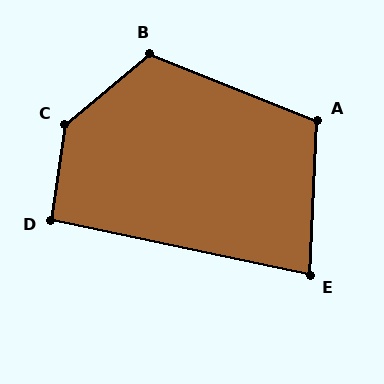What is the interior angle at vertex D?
Approximately 94 degrees (approximately right).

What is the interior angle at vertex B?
Approximately 119 degrees (obtuse).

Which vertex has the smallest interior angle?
E, at approximately 81 degrees.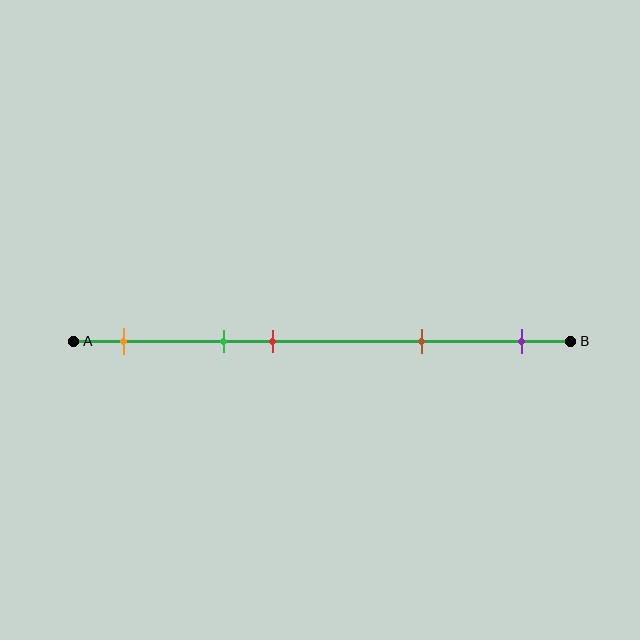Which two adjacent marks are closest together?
The green and red marks are the closest adjacent pair.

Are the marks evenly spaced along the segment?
No, the marks are not evenly spaced.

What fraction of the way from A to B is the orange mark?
The orange mark is approximately 10% (0.1) of the way from A to B.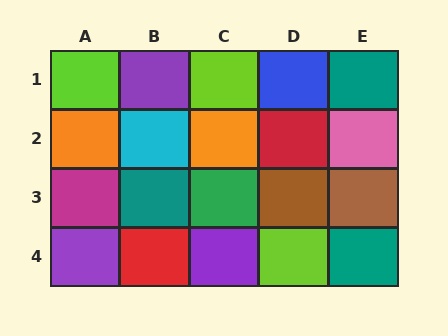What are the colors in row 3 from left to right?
Magenta, teal, green, brown, brown.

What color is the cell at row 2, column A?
Orange.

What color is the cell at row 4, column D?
Lime.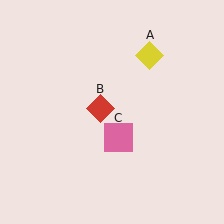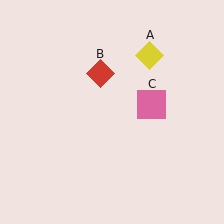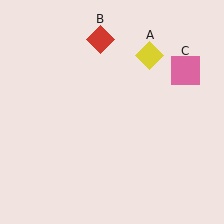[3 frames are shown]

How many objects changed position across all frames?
2 objects changed position: red diamond (object B), pink square (object C).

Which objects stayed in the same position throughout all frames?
Yellow diamond (object A) remained stationary.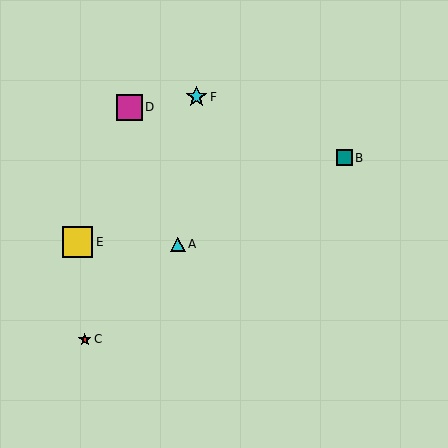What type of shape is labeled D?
Shape D is a magenta square.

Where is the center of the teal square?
The center of the teal square is at (344, 158).